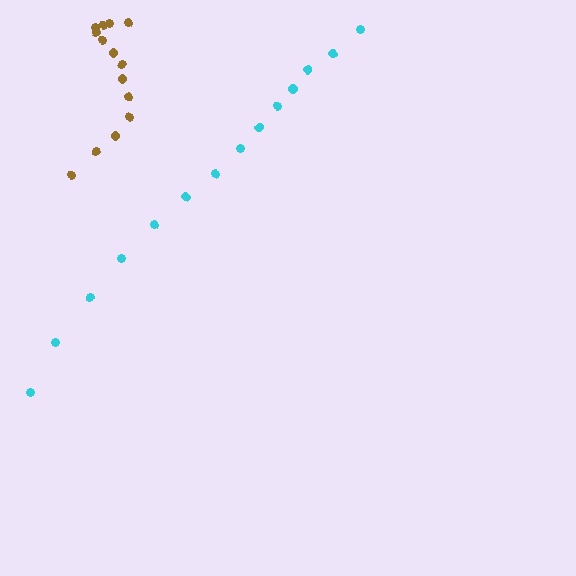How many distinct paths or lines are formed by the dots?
There are 2 distinct paths.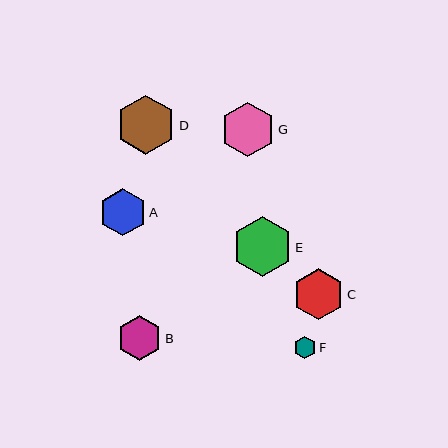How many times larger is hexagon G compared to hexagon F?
Hexagon G is approximately 2.4 times the size of hexagon F.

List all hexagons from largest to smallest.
From largest to smallest: E, D, G, C, A, B, F.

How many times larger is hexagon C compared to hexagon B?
Hexagon C is approximately 1.2 times the size of hexagon B.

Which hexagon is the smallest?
Hexagon F is the smallest with a size of approximately 23 pixels.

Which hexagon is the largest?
Hexagon E is the largest with a size of approximately 60 pixels.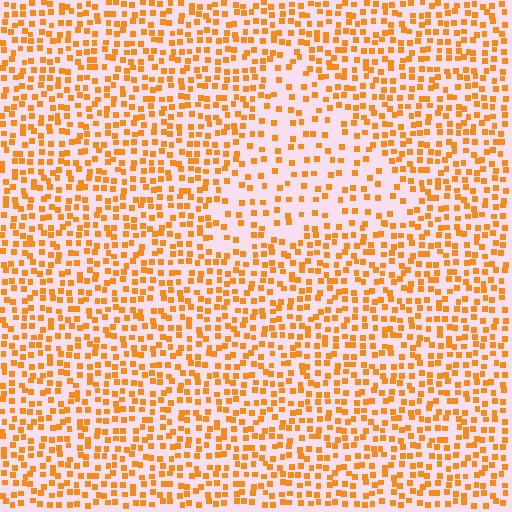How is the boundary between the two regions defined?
The boundary is defined by a change in element density (approximately 2.0x ratio). All elements are the same color, size, and shape.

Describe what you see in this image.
The image contains small orange elements arranged at two different densities. A triangle-shaped region is visible where the elements are less densely packed than the surrounding area.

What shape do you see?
I see a triangle.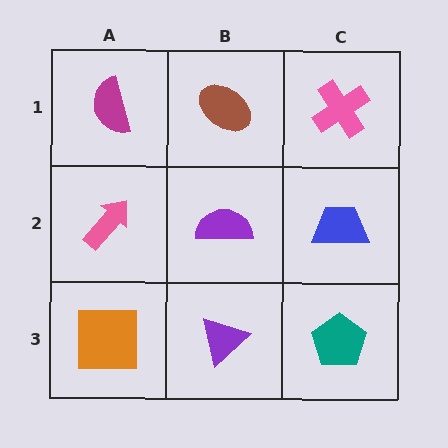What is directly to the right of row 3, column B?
A teal pentagon.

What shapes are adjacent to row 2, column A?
A magenta semicircle (row 1, column A), an orange square (row 3, column A), a purple semicircle (row 2, column B).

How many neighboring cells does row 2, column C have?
3.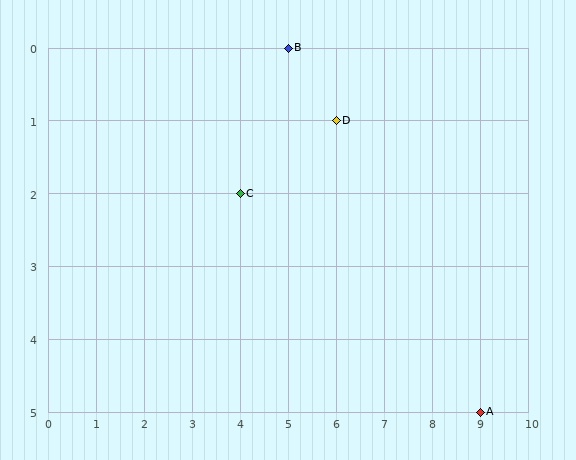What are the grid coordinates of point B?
Point B is at grid coordinates (5, 0).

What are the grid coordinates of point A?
Point A is at grid coordinates (9, 5).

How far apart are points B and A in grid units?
Points B and A are 4 columns and 5 rows apart (about 6.4 grid units diagonally).